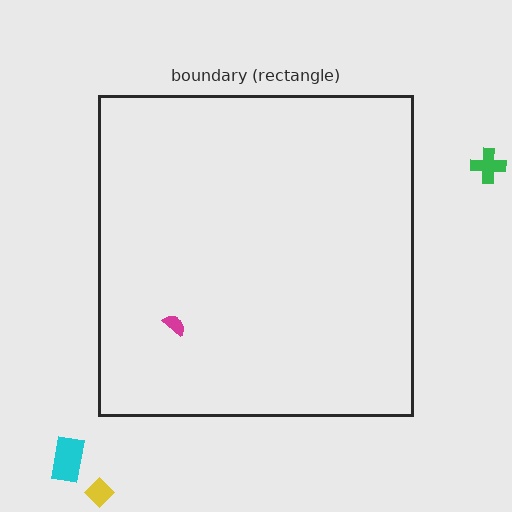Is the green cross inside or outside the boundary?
Outside.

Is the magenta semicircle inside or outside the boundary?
Inside.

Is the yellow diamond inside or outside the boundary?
Outside.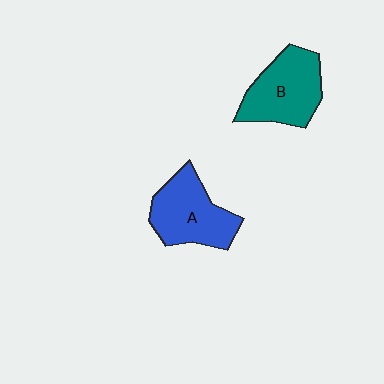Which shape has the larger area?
Shape B (teal).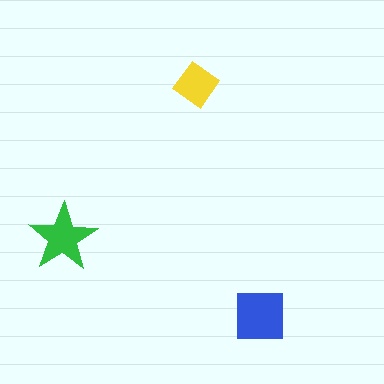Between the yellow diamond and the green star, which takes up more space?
The green star.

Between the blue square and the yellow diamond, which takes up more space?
The blue square.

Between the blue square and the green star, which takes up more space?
The blue square.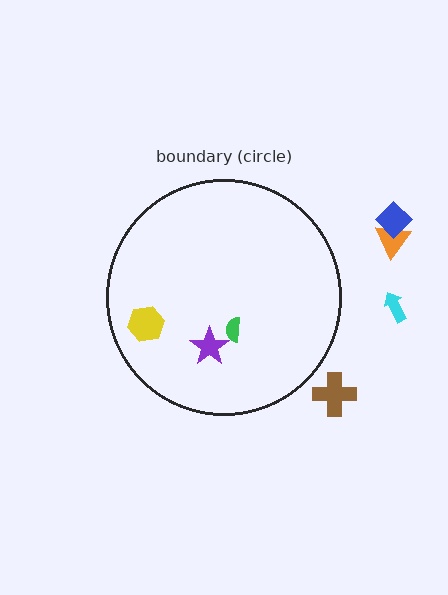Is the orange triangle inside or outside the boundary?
Outside.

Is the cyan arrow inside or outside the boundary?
Outside.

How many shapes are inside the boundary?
3 inside, 4 outside.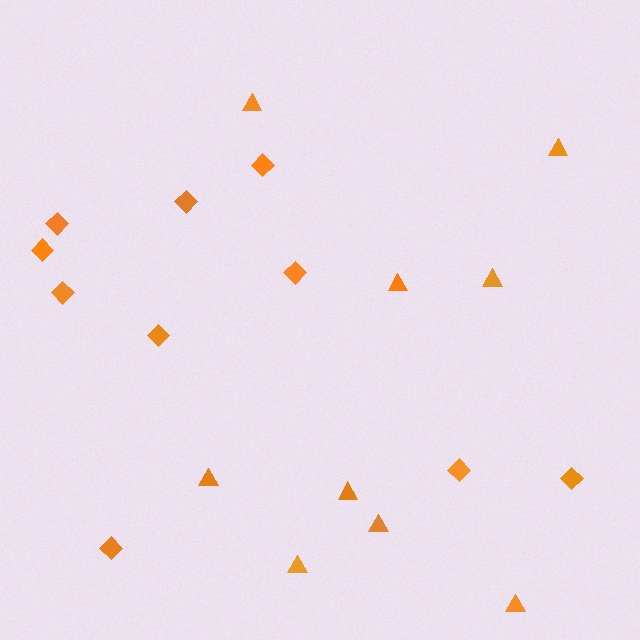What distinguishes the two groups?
There are 2 groups: one group of triangles (9) and one group of diamonds (10).